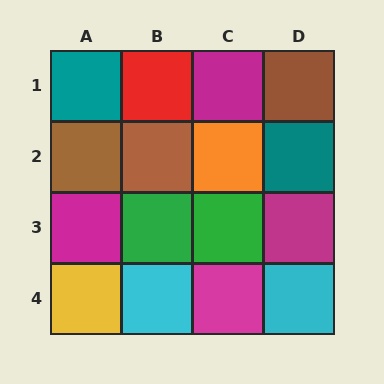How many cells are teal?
2 cells are teal.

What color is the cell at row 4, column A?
Yellow.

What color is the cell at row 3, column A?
Magenta.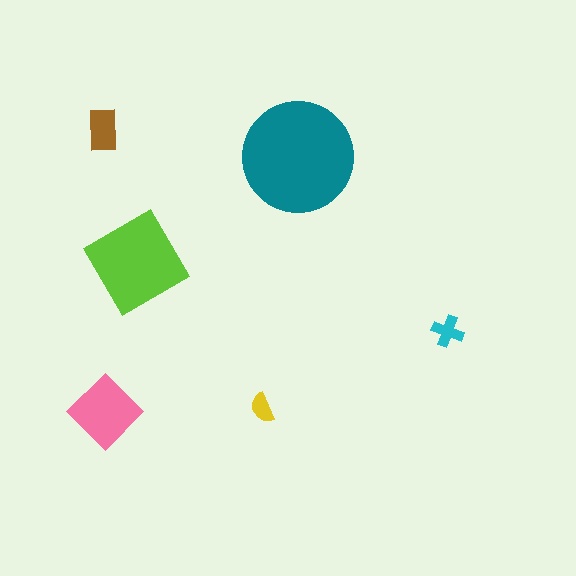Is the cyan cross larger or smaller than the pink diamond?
Smaller.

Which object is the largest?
The teal circle.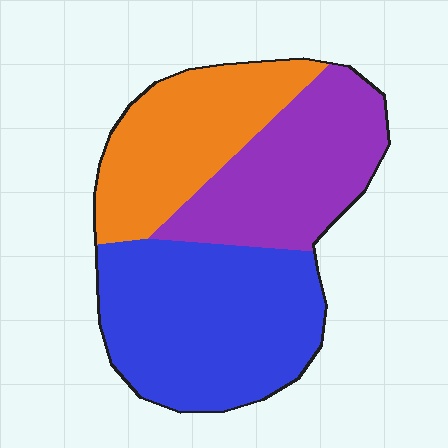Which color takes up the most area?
Blue, at roughly 40%.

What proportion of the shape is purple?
Purple takes up about one third (1/3) of the shape.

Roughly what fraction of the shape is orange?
Orange takes up about one quarter (1/4) of the shape.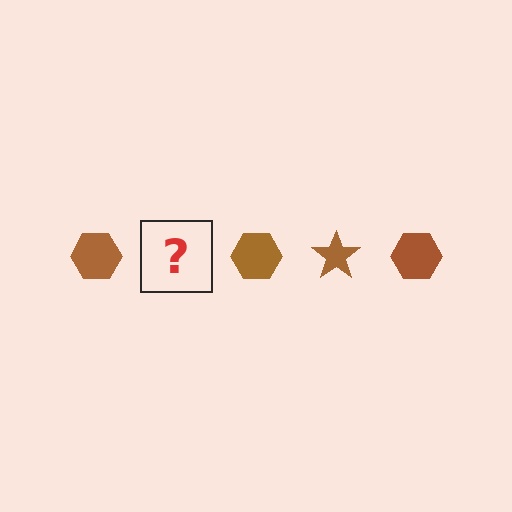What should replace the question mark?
The question mark should be replaced with a brown star.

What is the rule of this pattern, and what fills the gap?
The rule is that the pattern cycles through hexagon, star shapes in brown. The gap should be filled with a brown star.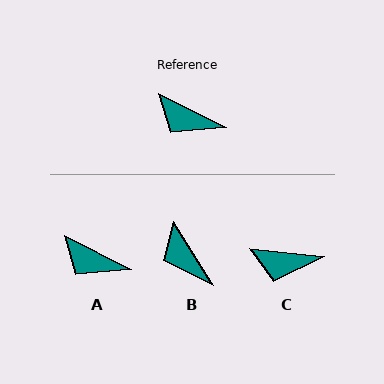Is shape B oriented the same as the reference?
No, it is off by about 31 degrees.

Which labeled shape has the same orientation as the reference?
A.